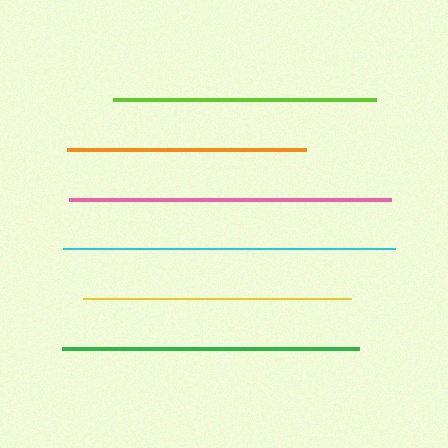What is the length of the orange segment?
The orange segment is approximately 240 pixels long.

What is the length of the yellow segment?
The yellow segment is approximately 268 pixels long.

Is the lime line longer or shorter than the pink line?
The pink line is longer than the lime line.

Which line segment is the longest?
The cyan line is the longest at approximately 332 pixels.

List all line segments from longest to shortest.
From longest to shortest: cyan, pink, green, yellow, lime, orange.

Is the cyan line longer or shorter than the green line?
The cyan line is longer than the green line.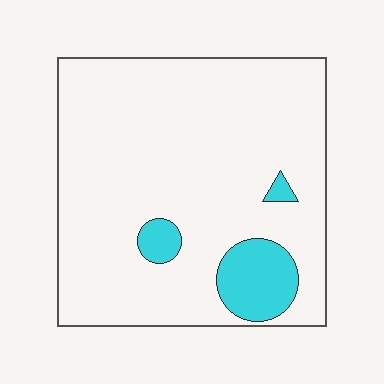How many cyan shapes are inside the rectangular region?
3.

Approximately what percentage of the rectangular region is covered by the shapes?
Approximately 10%.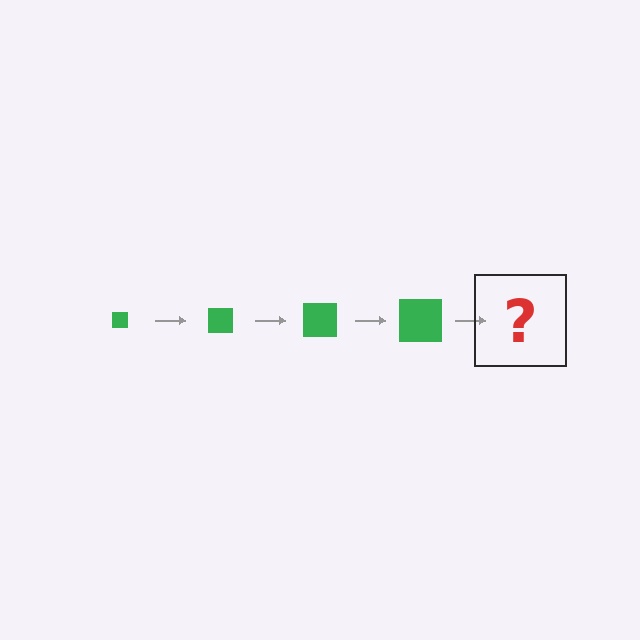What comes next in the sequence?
The next element should be a green square, larger than the previous one.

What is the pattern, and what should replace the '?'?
The pattern is that the square gets progressively larger each step. The '?' should be a green square, larger than the previous one.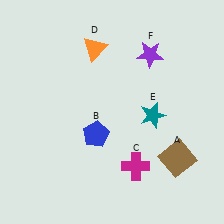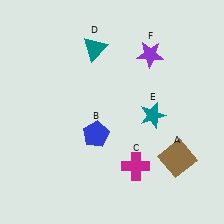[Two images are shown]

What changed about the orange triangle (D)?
In Image 1, D is orange. In Image 2, it changed to teal.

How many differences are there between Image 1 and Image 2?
There is 1 difference between the two images.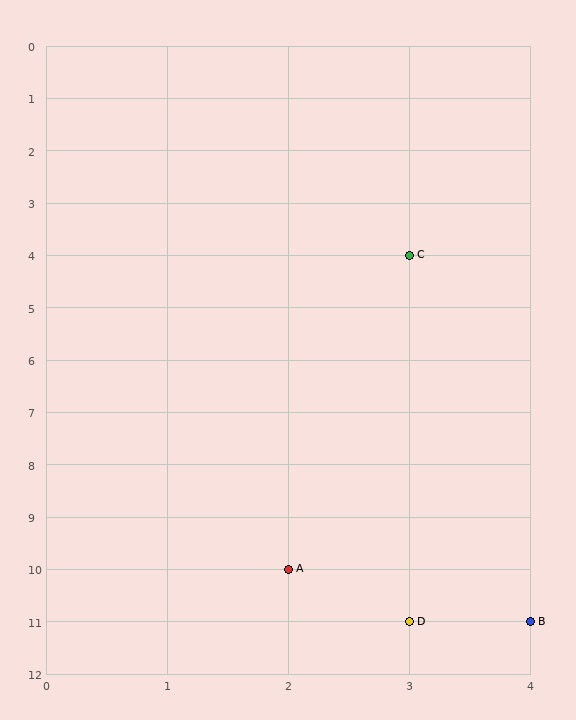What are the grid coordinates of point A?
Point A is at grid coordinates (2, 10).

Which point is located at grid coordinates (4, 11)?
Point B is at (4, 11).